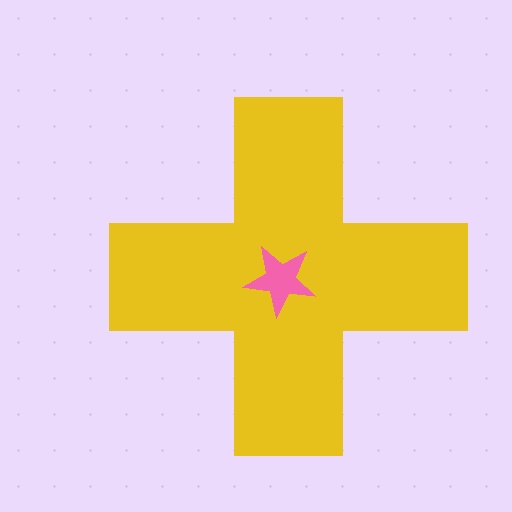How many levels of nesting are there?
2.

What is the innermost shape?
The pink star.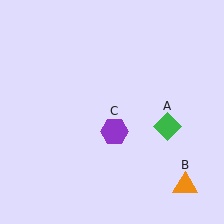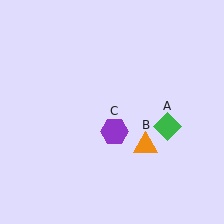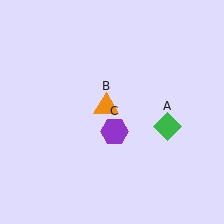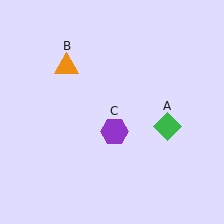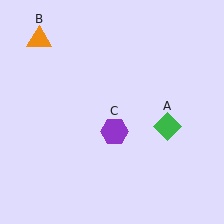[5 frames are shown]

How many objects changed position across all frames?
1 object changed position: orange triangle (object B).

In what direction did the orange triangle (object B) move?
The orange triangle (object B) moved up and to the left.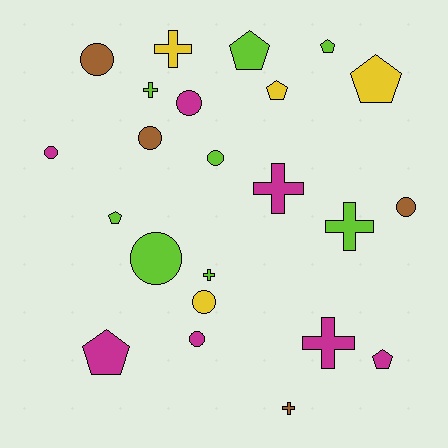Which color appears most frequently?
Lime, with 8 objects.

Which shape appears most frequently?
Circle, with 9 objects.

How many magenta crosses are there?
There are 2 magenta crosses.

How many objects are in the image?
There are 23 objects.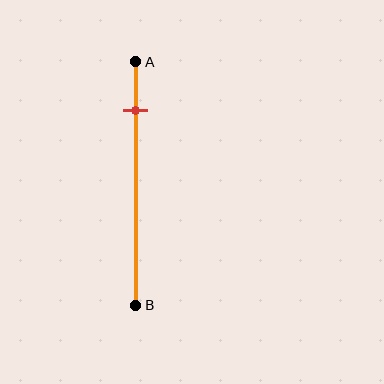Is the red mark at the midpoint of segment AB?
No, the mark is at about 20% from A, not at the 50% midpoint.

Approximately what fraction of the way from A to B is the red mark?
The red mark is approximately 20% of the way from A to B.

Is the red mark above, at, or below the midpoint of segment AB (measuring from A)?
The red mark is above the midpoint of segment AB.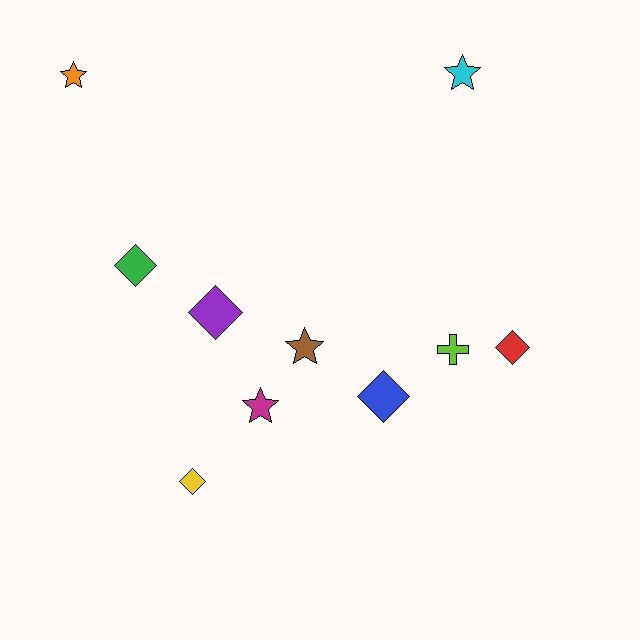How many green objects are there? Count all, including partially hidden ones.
There is 1 green object.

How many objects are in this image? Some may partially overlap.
There are 10 objects.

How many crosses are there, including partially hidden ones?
There is 1 cross.